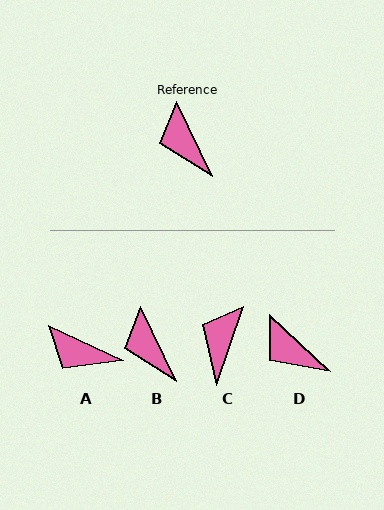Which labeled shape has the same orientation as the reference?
B.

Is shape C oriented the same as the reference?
No, it is off by about 45 degrees.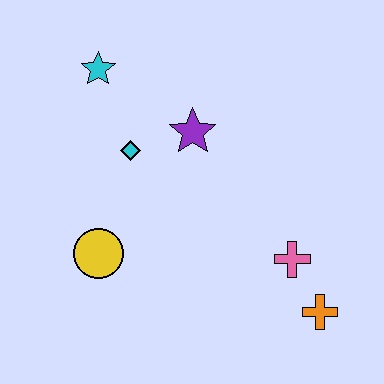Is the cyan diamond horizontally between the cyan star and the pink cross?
Yes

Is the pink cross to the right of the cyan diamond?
Yes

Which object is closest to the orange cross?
The pink cross is closest to the orange cross.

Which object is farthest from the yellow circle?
The orange cross is farthest from the yellow circle.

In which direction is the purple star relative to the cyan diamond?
The purple star is to the right of the cyan diamond.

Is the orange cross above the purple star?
No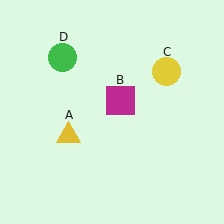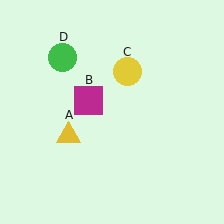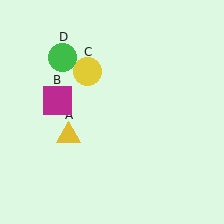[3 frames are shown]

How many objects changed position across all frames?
2 objects changed position: magenta square (object B), yellow circle (object C).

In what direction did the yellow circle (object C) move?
The yellow circle (object C) moved left.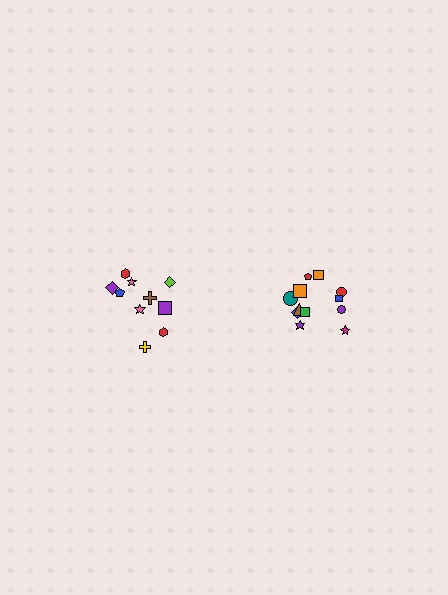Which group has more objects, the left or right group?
The right group.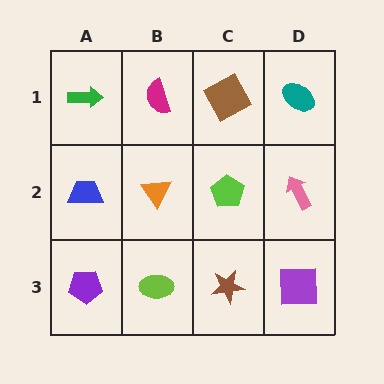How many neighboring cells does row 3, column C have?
3.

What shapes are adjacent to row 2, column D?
A teal ellipse (row 1, column D), a purple square (row 3, column D), a lime pentagon (row 2, column C).